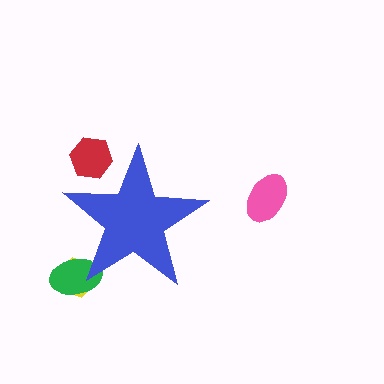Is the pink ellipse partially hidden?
No, the pink ellipse is fully visible.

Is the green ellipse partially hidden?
Yes, the green ellipse is partially hidden behind the blue star.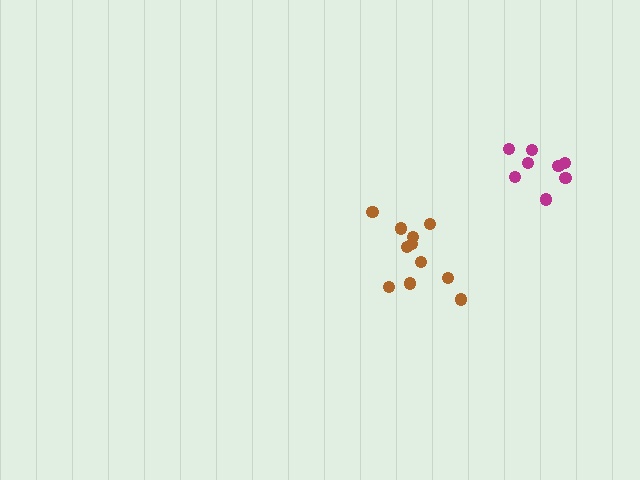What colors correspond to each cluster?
The clusters are colored: magenta, brown.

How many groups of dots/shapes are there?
There are 2 groups.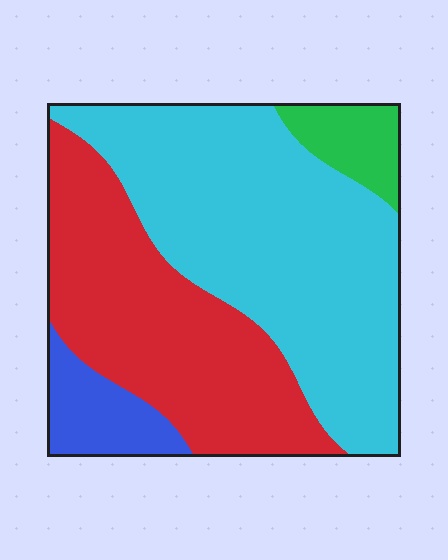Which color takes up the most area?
Cyan, at roughly 50%.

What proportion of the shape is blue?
Blue takes up less than a sixth of the shape.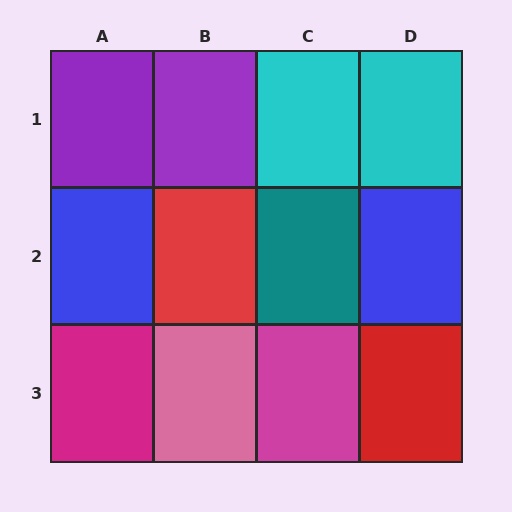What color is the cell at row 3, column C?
Magenta.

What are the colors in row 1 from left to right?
Purple, purple, cyan, cyan.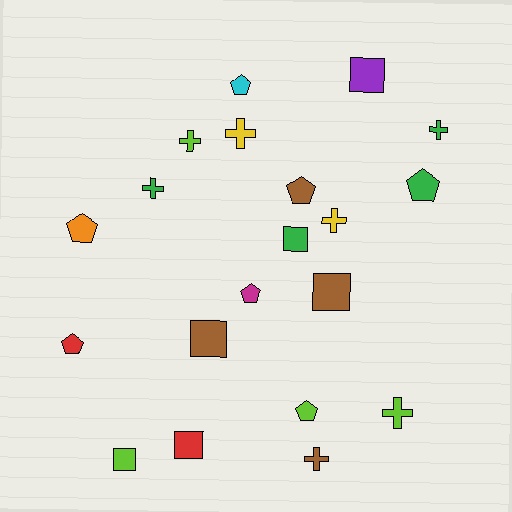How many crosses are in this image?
There are 7 crosses.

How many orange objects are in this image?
There is 1 orange object.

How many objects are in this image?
There are 20 objects.